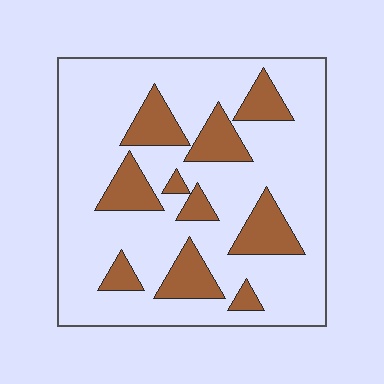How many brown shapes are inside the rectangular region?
10.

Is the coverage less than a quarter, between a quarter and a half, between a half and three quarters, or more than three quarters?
Less than a quarter.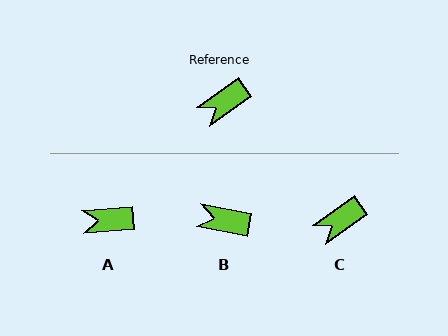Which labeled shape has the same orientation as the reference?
C.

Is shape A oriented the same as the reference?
No, it is off by about 32 degrees.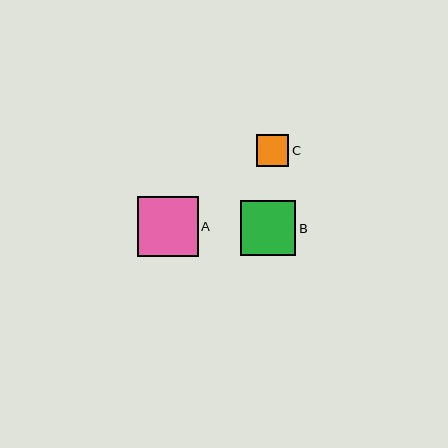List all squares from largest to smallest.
From largest to smallest: A, B, C.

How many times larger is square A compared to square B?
Square A is approximately 1.1 times the size of square B.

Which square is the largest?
Square A is the largest with a size of approximately 60 pixels.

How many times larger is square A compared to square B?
Square A is approximately 1.1 times the size of square B.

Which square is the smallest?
Square C is the smallest with a size of approximately 32 pixels.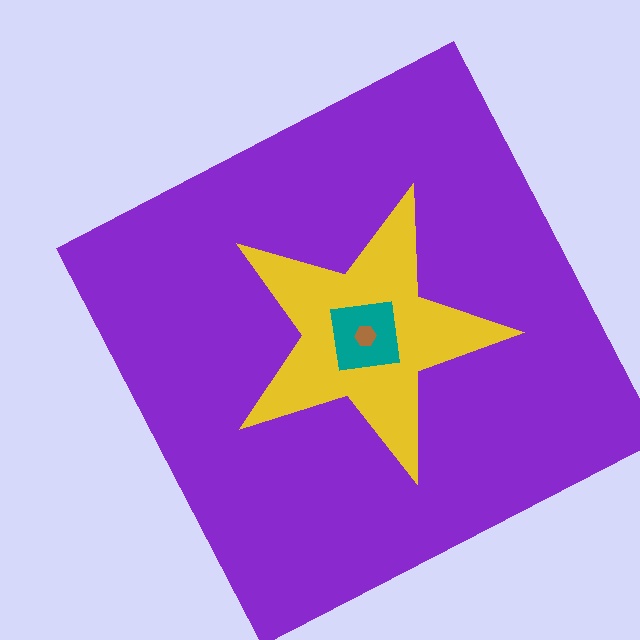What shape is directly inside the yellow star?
The teal square.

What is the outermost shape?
The purple square.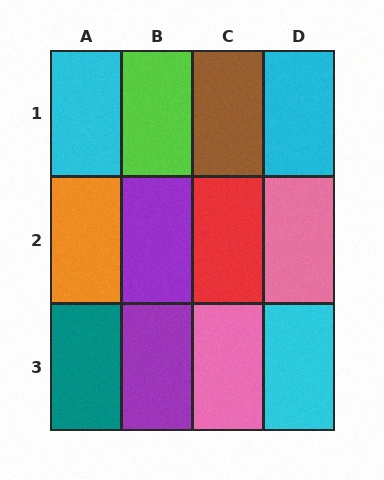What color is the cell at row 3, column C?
Pink.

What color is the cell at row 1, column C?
Brown.